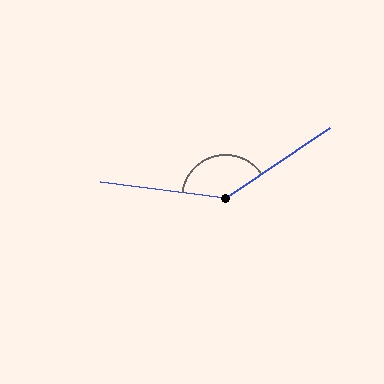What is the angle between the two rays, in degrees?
Approximately 139 degrees.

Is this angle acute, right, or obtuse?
It is obtuse.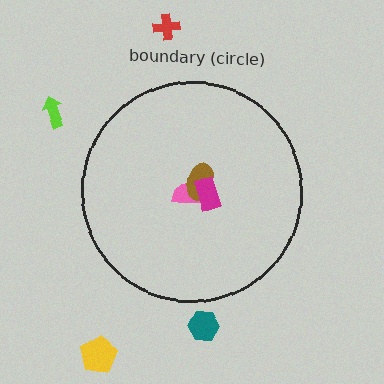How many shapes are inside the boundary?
3 inside, 4 outside.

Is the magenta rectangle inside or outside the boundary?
Inside.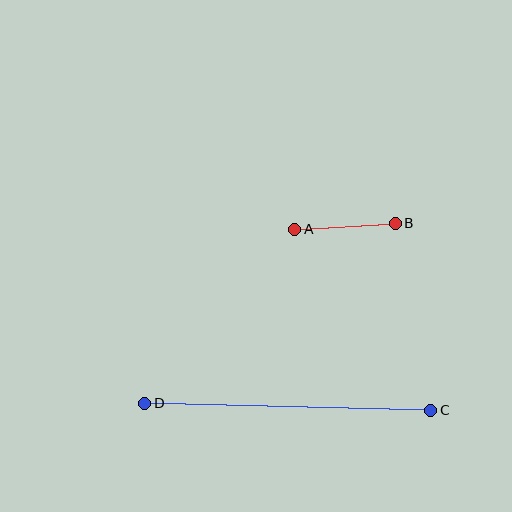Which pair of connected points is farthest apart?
Points C and D are farthest apart.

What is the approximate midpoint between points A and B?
The midpoint is at approximately (345, 226) pixels.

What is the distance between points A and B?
The distance is approximately 101 pixels.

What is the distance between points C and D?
The distance is approximately 286 pixels.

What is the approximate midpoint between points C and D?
The midpoint is at approximately (288, 407) pixels.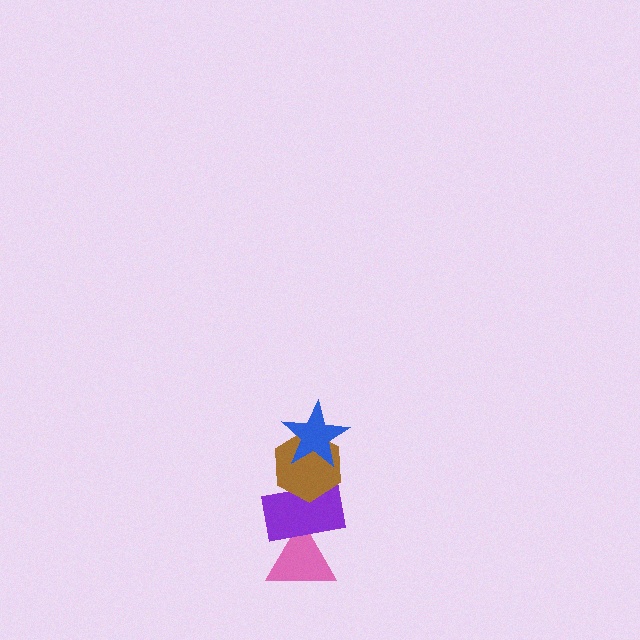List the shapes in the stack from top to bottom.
From top to bottom: the blue star, the brown hexagon, the purple rectangle, the pink triangle.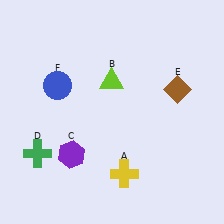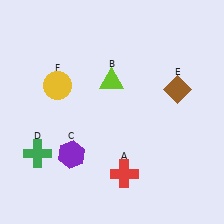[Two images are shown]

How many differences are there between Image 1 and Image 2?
There are 2 differences between the two images.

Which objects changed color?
A changed from yellow to red. F changed from blue to yellow.